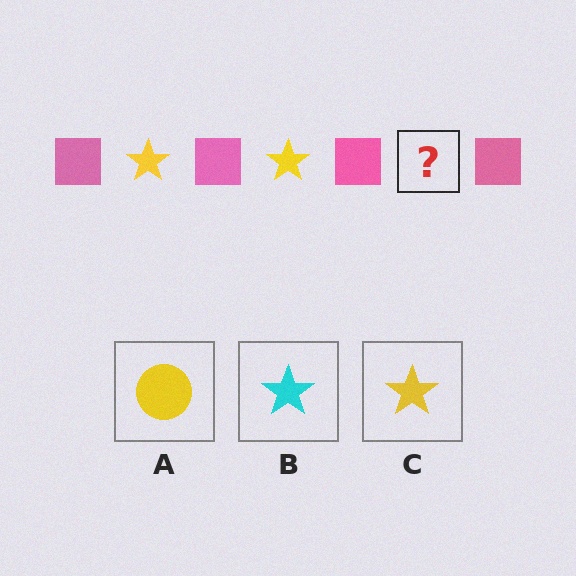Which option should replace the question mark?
Option C.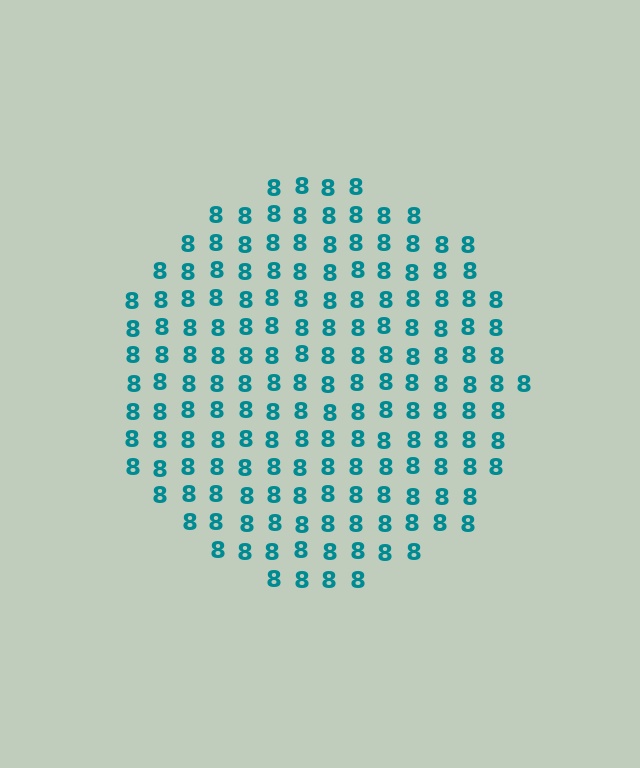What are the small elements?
The small elements are digit 8's.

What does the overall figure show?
The overall figure shows a circle.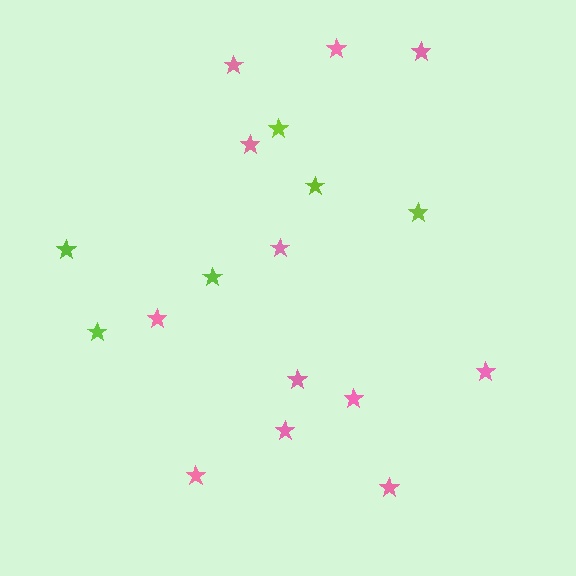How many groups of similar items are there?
There are 2 groups: one group of pink stars (12) and one group of lime stars (6).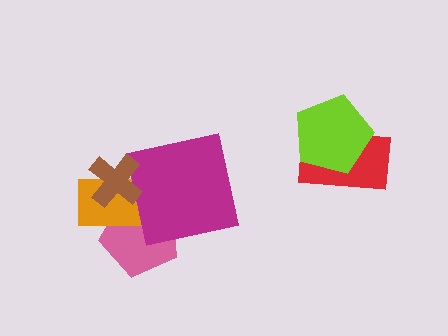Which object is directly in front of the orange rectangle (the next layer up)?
The magenta square is directly in front of the orange rectangle.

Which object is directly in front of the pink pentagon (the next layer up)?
The orange rectangle is directly in front of the pink pentagon.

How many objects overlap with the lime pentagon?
1 object overlaps with the lime pentagon.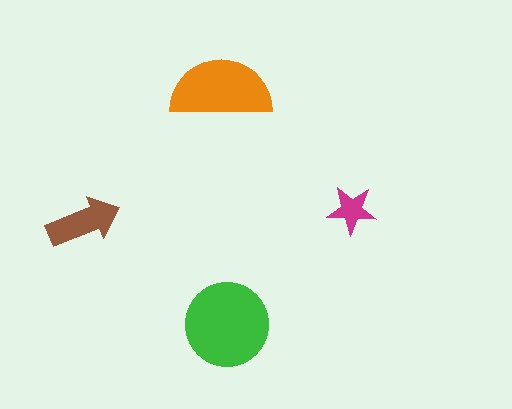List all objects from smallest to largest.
The magenta star, the brown arrow, the orange semicircle, the green circle.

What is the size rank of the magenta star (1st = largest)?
4th.